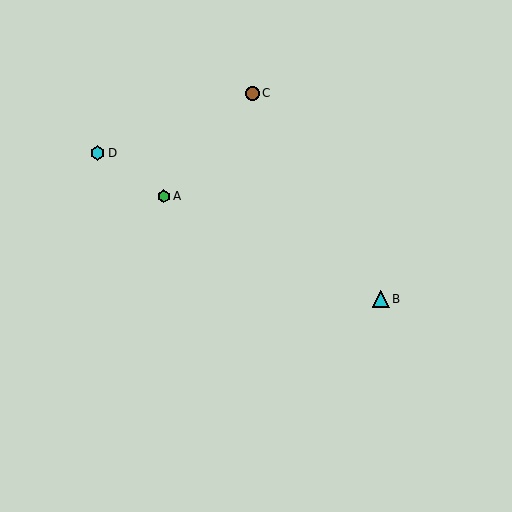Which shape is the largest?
The cyan triangle (labeled B) is the largest.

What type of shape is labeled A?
Shape A is a green hexagon.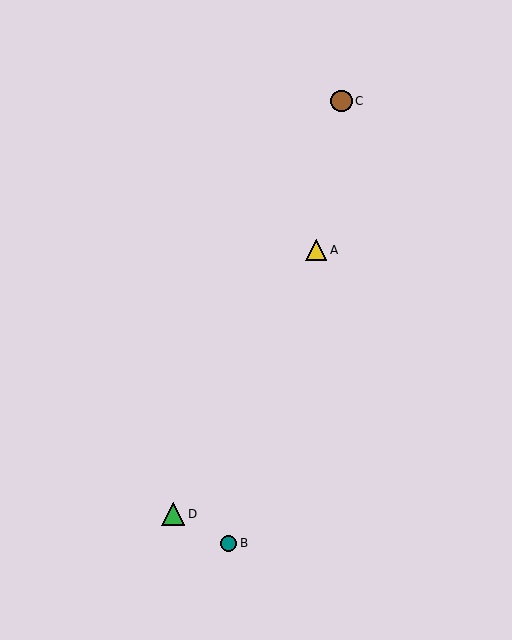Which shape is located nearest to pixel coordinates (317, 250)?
The yellow triangle (labeled A) at (316, 250) is nearest to that location.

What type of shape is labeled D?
Shape D is a green triangle.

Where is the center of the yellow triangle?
The center of the yellow triangle is at (316, 250).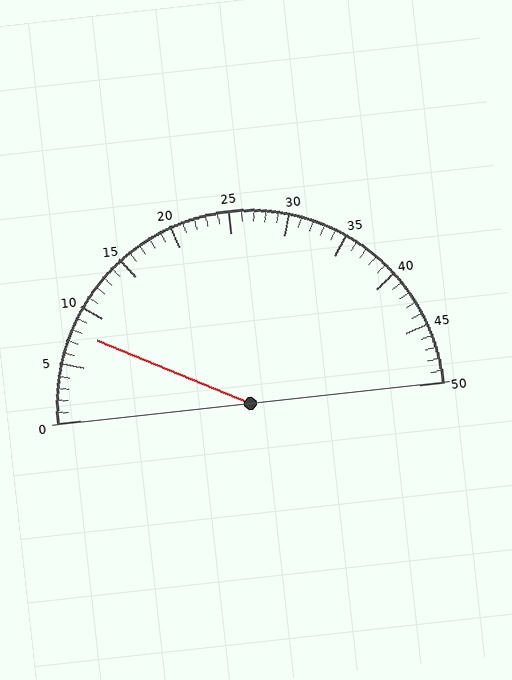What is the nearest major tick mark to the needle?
The nearest major tick mark is 10.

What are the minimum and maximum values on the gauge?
The gauge ranges from 0 to 50.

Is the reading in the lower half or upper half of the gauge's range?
The reading is in the lower half of the range (0 to 50).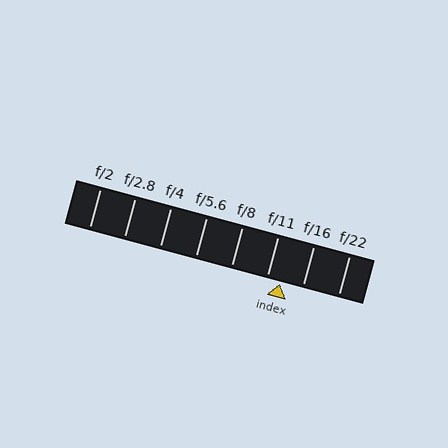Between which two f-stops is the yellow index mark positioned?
The index mark is between f/11 and f/16.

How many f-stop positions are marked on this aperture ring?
There are 8 f-stop positions marked.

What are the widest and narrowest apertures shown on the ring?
The widest aperture shown is f/2 and the narrowest is f/22.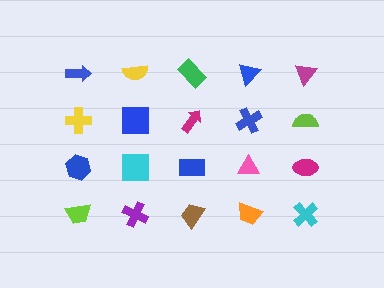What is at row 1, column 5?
A magenta triangle.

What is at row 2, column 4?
A blue cross.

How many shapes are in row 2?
5 shapes.